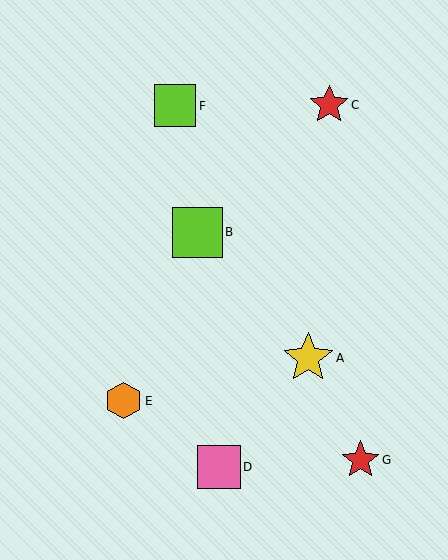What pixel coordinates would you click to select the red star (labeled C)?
Click at (329, 105) to select the red star C.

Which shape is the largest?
The yellow star (labeled A) is the largest.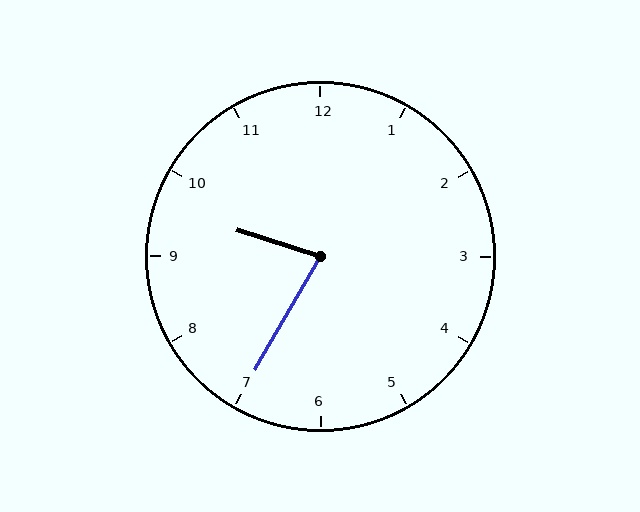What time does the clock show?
9:35.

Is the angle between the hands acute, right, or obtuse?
It is acute.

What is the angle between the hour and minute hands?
Approximately 78 degrees.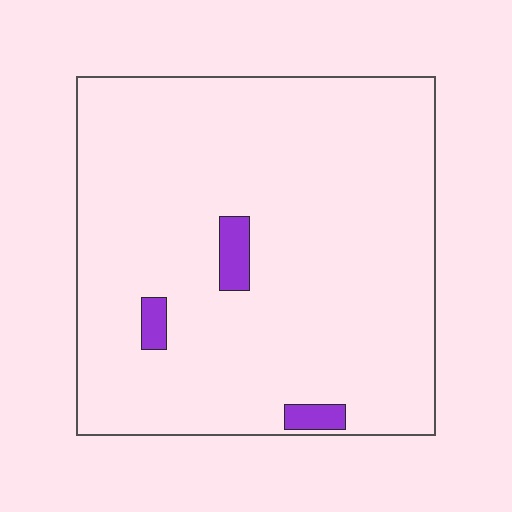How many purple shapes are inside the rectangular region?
3.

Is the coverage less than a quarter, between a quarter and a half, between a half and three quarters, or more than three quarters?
Less than a quarter.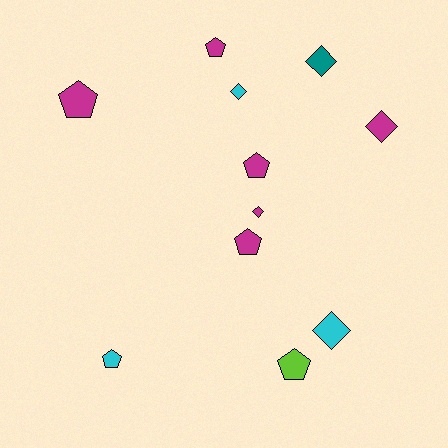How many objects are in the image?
There are 11 objects.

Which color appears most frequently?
Magenta, with 6 objects.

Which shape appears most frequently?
Pentagon, with 6 objects.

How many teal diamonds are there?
There is 1 teal diamond.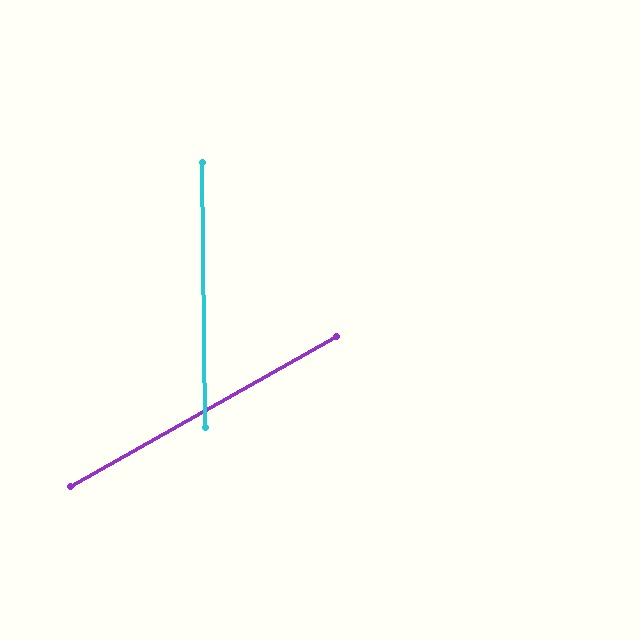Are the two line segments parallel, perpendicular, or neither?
Neither parallel nor perpendicular — they differ by about 61°.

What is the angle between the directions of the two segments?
Approximately 61 degrees.